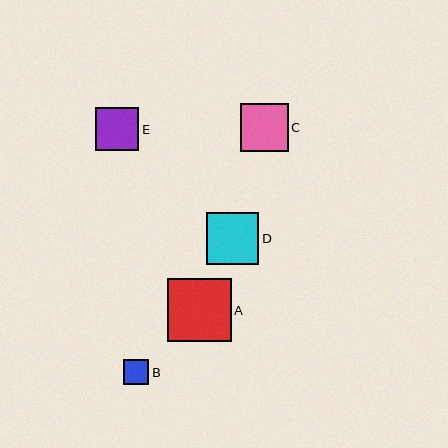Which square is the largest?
Square A is the largest with a size of approximately 64 pixels.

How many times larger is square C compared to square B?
Square C is approximately 1.9 times the size of square B.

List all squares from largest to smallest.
From largest to smallest: A, D, C, E, B.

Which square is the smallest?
Square B is the smallest with a size of approximately 25 pixels.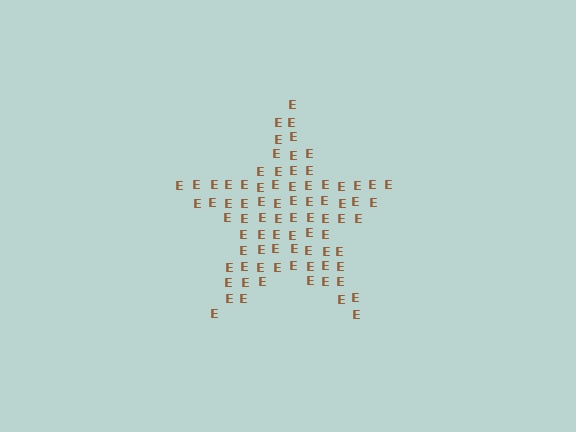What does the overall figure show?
The overall figure shows a star.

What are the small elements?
The small elements are letter E's.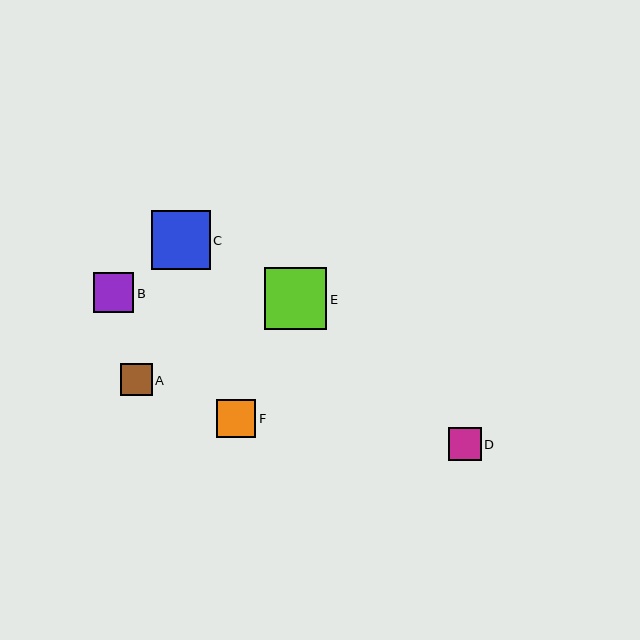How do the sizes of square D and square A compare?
Square D and square A are approximately the same size.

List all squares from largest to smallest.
From largest to smallest: E, C, B, F, D, A.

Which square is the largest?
Square E is the largest with a size of approximately 62 pixels.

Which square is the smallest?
Square A is the smallest with a size of approximately 32 pixels.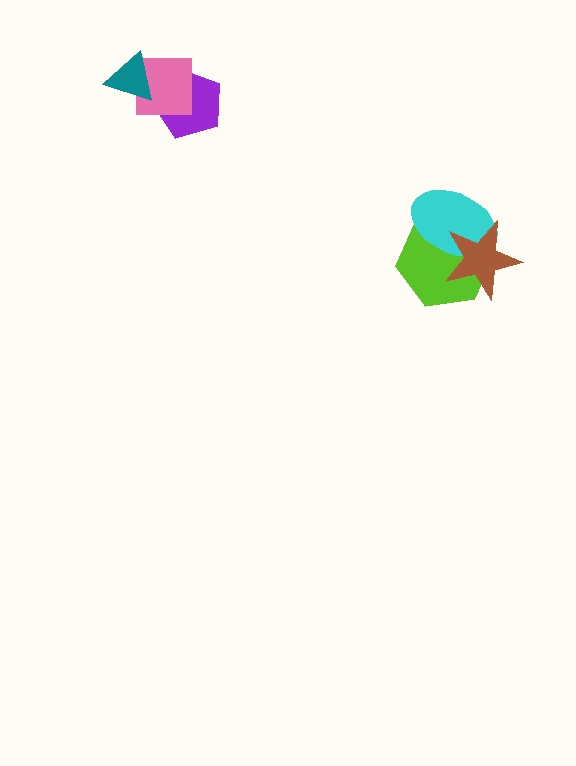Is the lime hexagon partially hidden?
Yes, it is partially covered by another shape.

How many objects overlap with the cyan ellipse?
2 objects overlap with the cyan ellipse.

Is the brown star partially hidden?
No, no other shape covers it.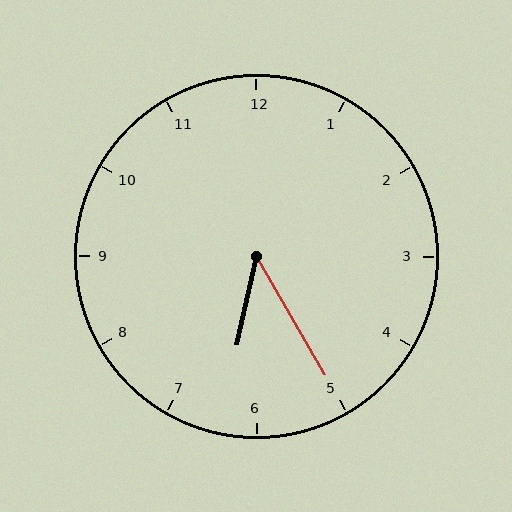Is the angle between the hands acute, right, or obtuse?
It is acute.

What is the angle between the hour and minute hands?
Approximately 42 degrees.